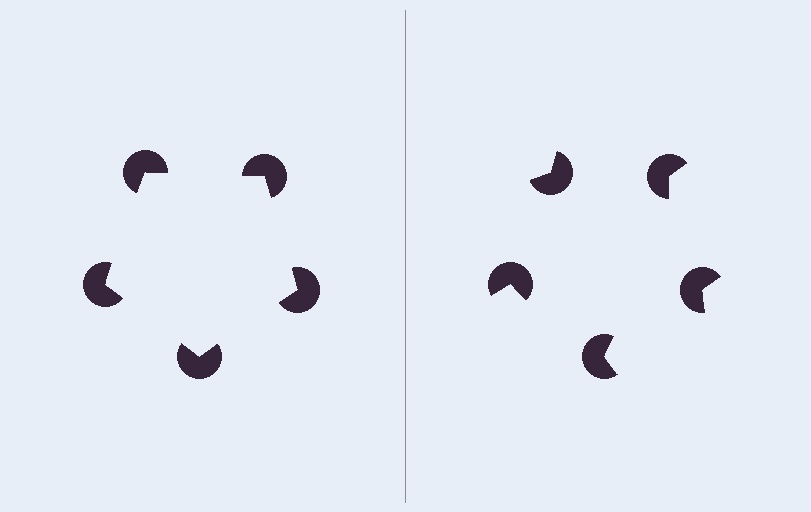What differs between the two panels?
The pac-man discs are positioned identically on both sides; only the wedge orientations differ. On the left they align to a pentagon; on the right they are misaligned.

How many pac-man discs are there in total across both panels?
10 — 5 on each side.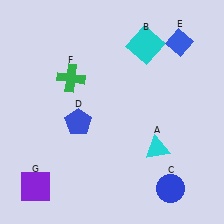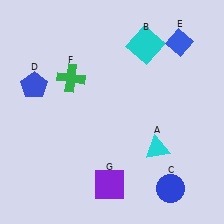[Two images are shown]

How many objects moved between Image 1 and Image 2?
2 objects moved between the two images.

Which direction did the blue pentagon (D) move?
The blue pentagon (D) moved left.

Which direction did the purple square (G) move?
The purple square (G) moved right.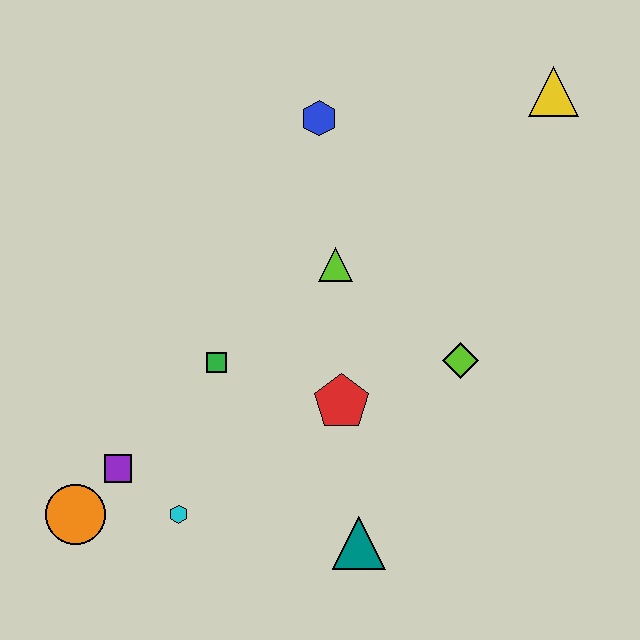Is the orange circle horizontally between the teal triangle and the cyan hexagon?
No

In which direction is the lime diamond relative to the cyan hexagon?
The lime diamond is to the right of the cyan hexagon.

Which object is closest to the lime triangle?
The red pentagon is closest to the lime triangle.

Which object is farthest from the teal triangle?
The yellow triangle is farthest from the teal triangle.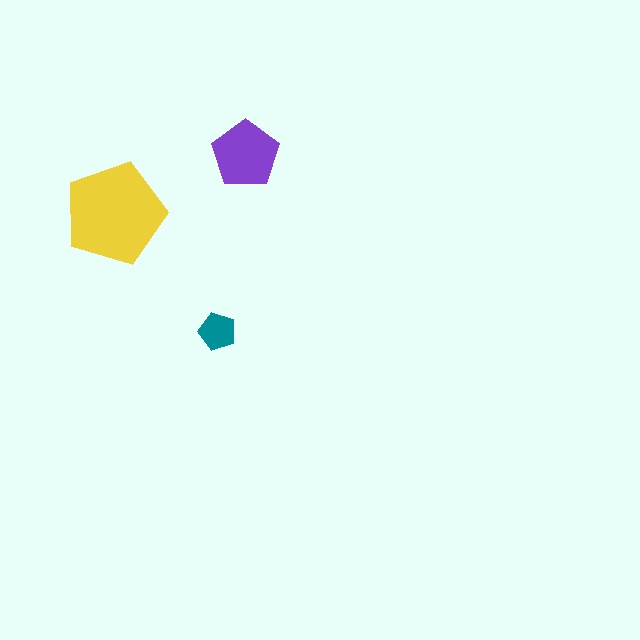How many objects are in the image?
There are 3 objects in the image.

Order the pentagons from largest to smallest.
the yellow one, the purple one, the teal one.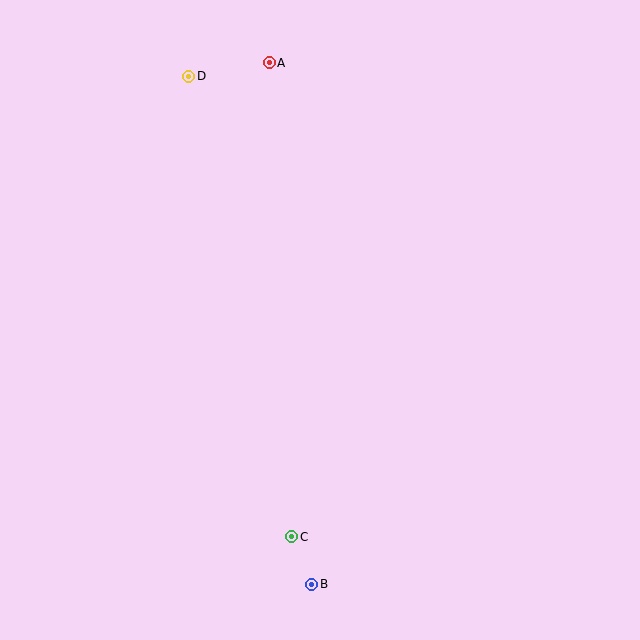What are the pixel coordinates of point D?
Point D is at (189, 76).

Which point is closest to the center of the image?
Point C at (292, 537) is closest to the center.